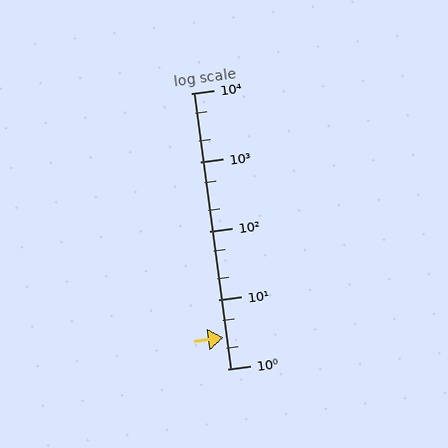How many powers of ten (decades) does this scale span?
The scale spans 4 decades, from 1 to 10000.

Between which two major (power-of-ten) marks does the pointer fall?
The pointer is between 1 and 10.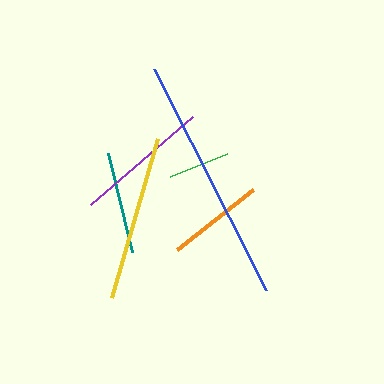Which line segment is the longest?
The blue line is the longest at approximately 247 pixels.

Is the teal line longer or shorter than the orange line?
The teal line is longer than the orange line.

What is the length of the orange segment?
The orange segment is approximately 97 pixels long.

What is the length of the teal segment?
The teal segment is approximately 101 pixels long.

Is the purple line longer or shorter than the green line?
The purple line is longer than the green line.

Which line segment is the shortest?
The green line is the shortest at approximately 61 pixels.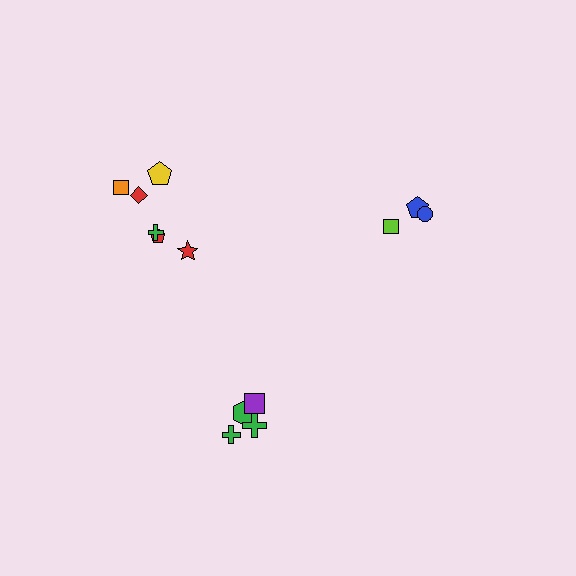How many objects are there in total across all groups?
There are 13 objects.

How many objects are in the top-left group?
There are 6 objects.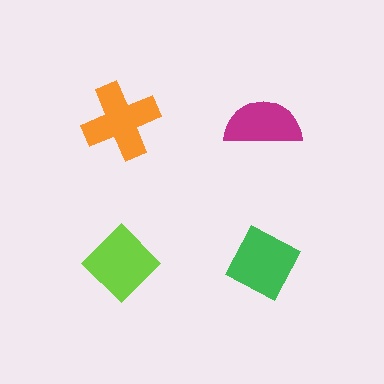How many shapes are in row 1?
2 shapes.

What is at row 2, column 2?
A green diamond.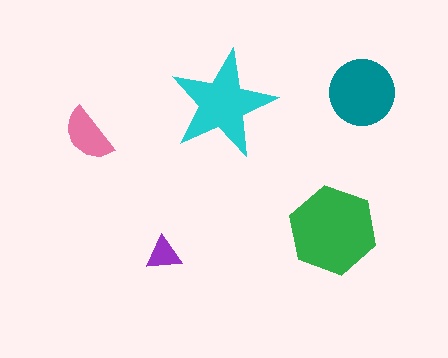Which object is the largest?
The green hexagon.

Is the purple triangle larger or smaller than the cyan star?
Smaller.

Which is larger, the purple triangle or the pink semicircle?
The pink semicircle.